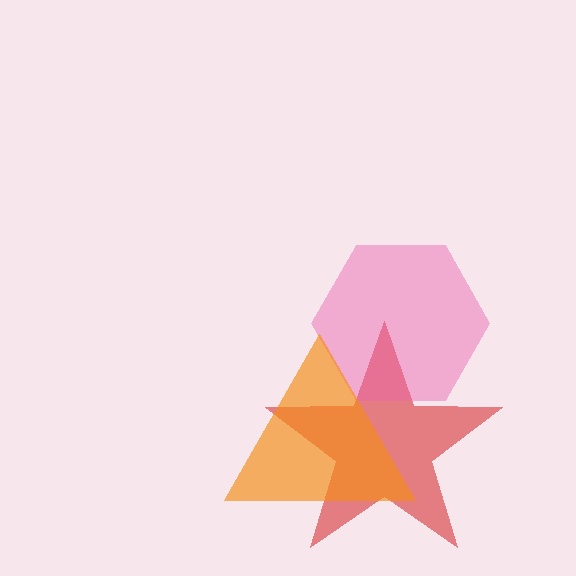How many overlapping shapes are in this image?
There are 3 overlapping shapes in the image.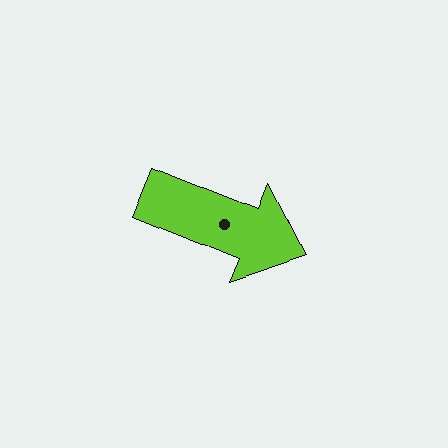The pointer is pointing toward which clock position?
Roughly 4 o'clock.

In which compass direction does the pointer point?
East.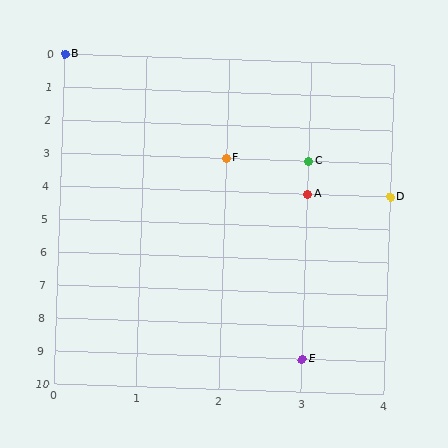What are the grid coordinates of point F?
Point F is at grid coordinates (2, 3).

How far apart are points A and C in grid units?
Points A and C are 1 row apart.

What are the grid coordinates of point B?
Point B is at grid coordinates (0, 0).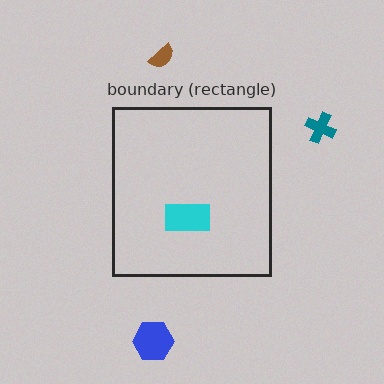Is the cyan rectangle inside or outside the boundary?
Inside.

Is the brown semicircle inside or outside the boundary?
Outside.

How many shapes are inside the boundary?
1 inside, 3 outside.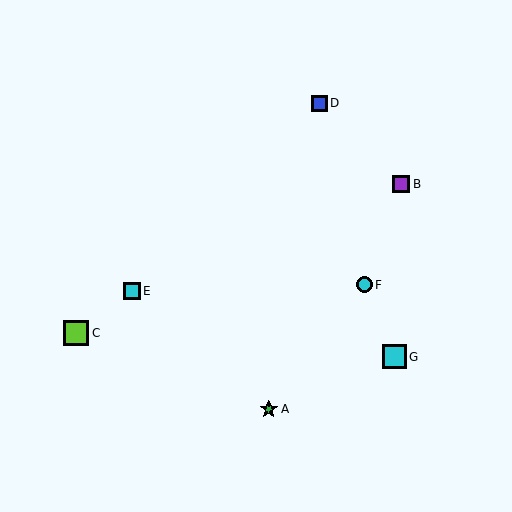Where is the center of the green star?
The center of the green star is at (269, 409).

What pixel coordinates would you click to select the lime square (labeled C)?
Click at (76, 333) to select the lime square C.